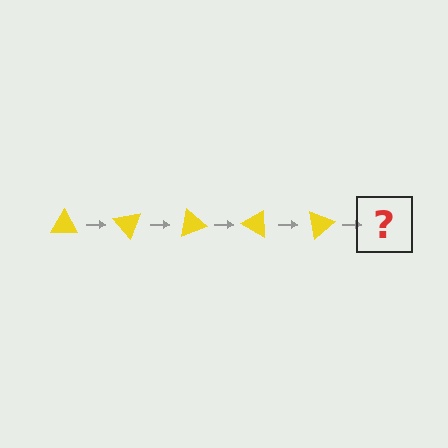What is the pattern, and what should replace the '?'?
The pattern is that the triangle rotates 50 degrees each step. The '?' should be a yellow triangle rotated 250 degrees.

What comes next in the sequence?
The next element should be a yellow triangle rotated 250 degrees.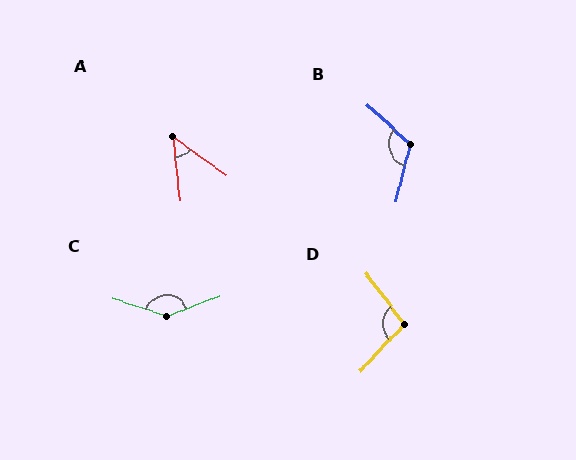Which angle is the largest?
C, at approximately 140 degrees.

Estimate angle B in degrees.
Approximately 119 degrees.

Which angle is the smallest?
A, at approximately 48 degrees.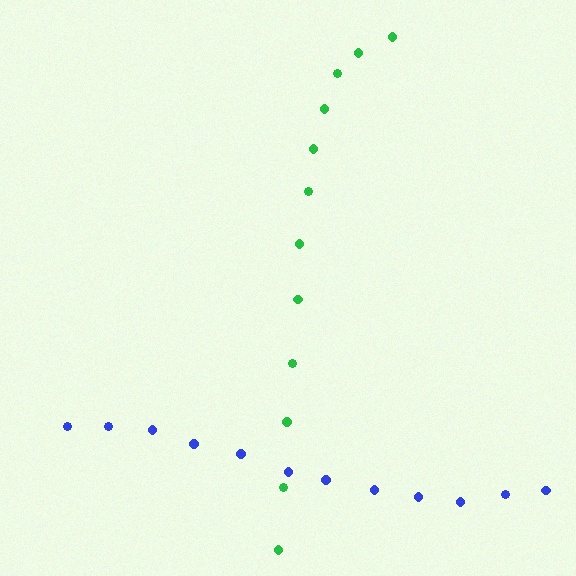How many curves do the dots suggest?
There are 2 distinct paths.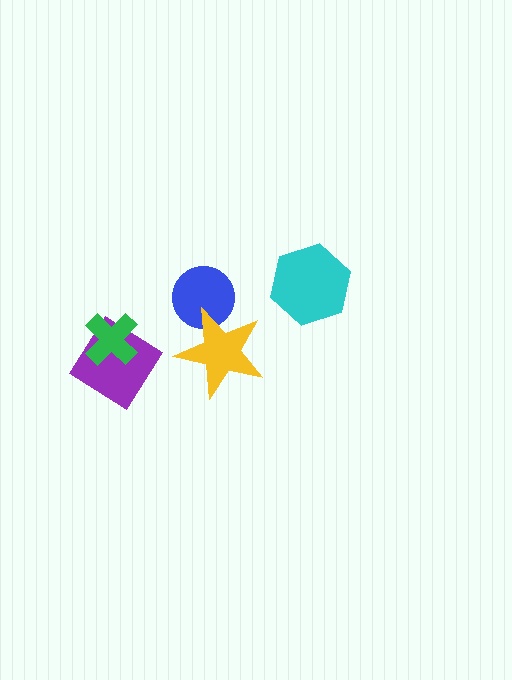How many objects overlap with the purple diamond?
1 object overlaps with the purple diamond.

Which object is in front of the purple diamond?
The green cross is in front of the purple diamond.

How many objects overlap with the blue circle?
1 object overlaps with the blue circle.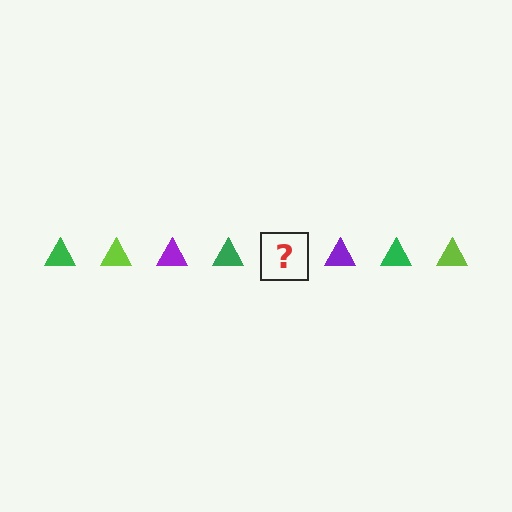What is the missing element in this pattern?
The missing element is a lime triangle.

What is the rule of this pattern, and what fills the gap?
The rule is that the pattern cycles through green, lime, purple triangles. The gap should be filled with a lime triangle.